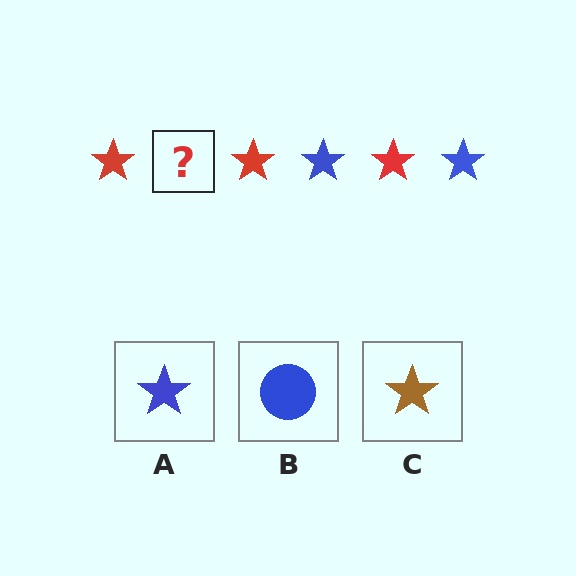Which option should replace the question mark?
Option A.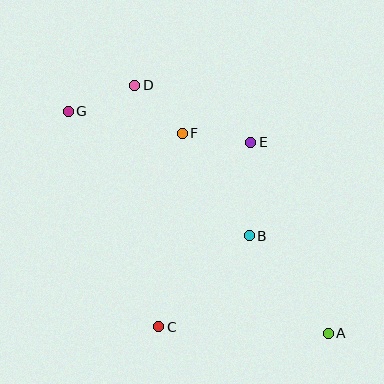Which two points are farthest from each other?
Points A and G are farthest from each other.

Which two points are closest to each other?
Points D and F are closest to each other.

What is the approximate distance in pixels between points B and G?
The distance between B and G is approximately 220 pixels.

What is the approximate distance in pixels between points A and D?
The distance between A and D is approximately 314 pixels.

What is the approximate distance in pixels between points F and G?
The distance between F and G is approximately 116 pixels.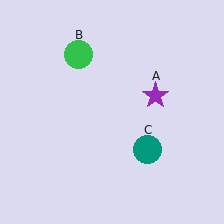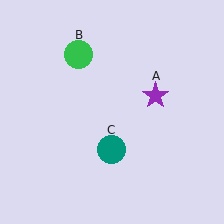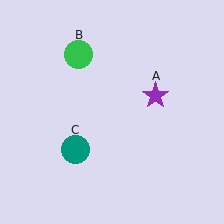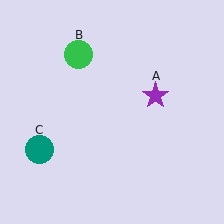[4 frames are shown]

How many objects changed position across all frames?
1 object changed position: teal circle (object C).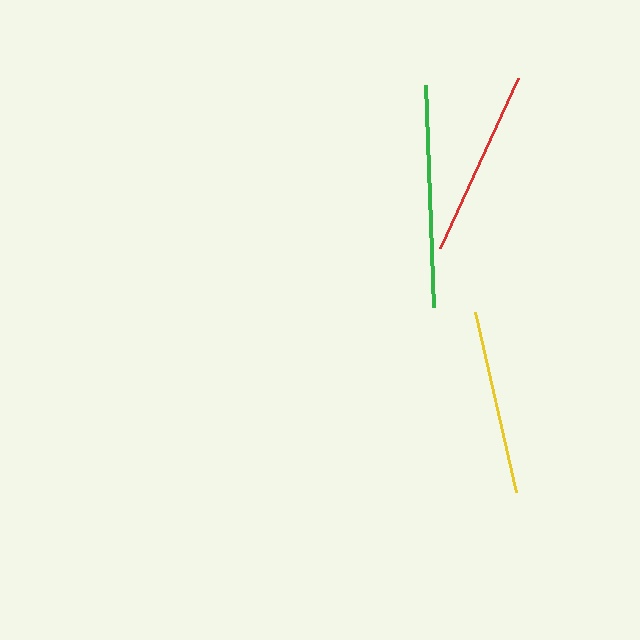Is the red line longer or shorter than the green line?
The green line is longer than the red line.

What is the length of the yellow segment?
The yellow segment is approximately 185 pixels long.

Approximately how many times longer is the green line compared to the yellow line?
The green line is approximately 1.2 times the length of the yellow line.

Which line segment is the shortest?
The yellow line is the shortest at approximately 185 pixels.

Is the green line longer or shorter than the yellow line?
The green line is longer than the yellow line.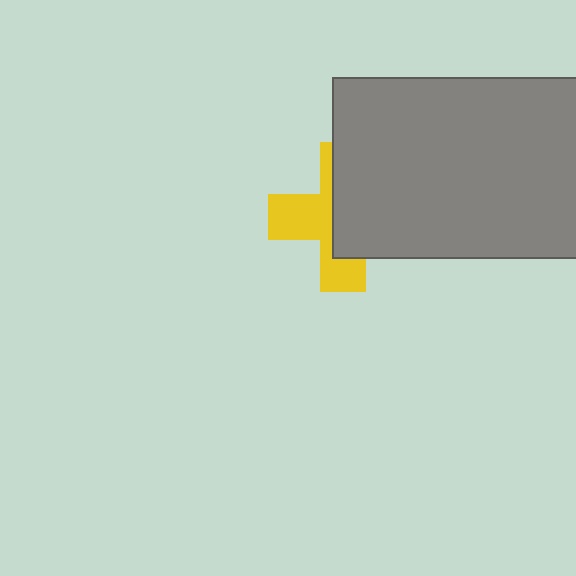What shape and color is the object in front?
The object in front is a gray rectangle.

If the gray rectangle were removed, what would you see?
You would see the complete yellow cross.